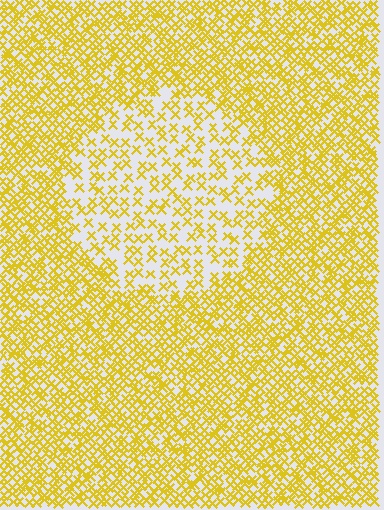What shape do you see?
I see a circle.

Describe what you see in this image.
The image contains small yellow elements arranged at two different densities. A circle-shaped region is visible where the elements are less densely packed than the surrounding area.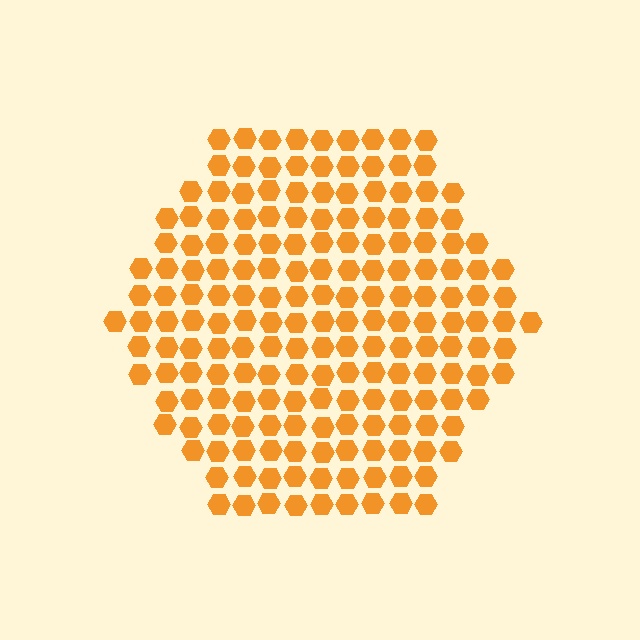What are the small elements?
The small elements are hexagons.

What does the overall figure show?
The overall figure shows a hexagon.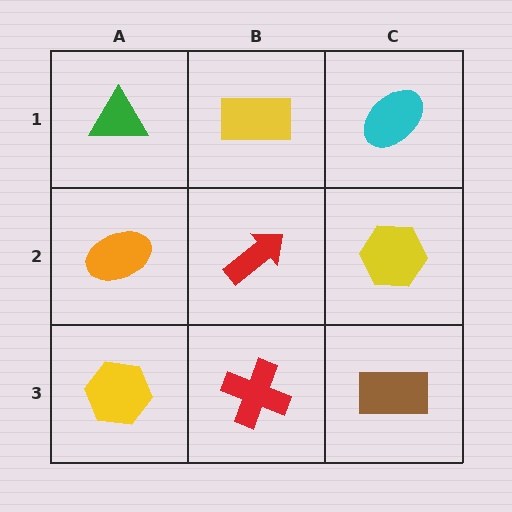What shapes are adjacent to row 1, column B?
A red arrow (row 2, column B), a green triangle (row 1, column A), a cyan ellipse (row 1, column C).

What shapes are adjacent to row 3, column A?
An orange ellipse (row 2, column A), a red cross (row 3, column B).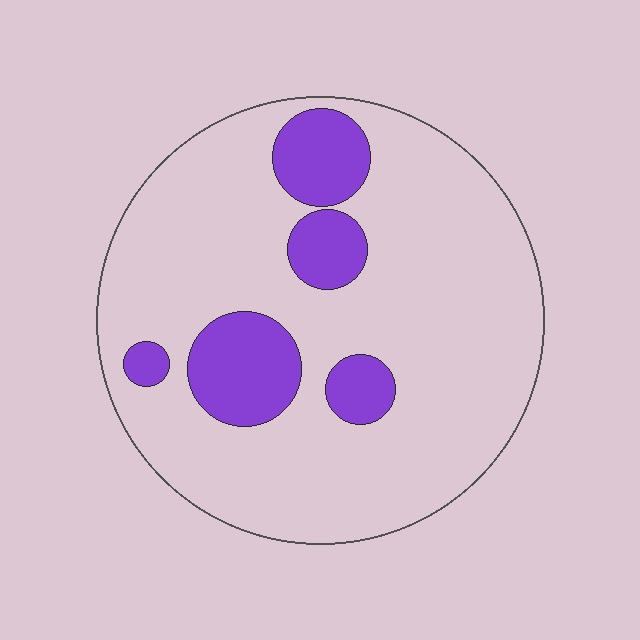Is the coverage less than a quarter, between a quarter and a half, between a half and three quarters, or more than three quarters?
Less than a quarter.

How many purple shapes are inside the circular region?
5.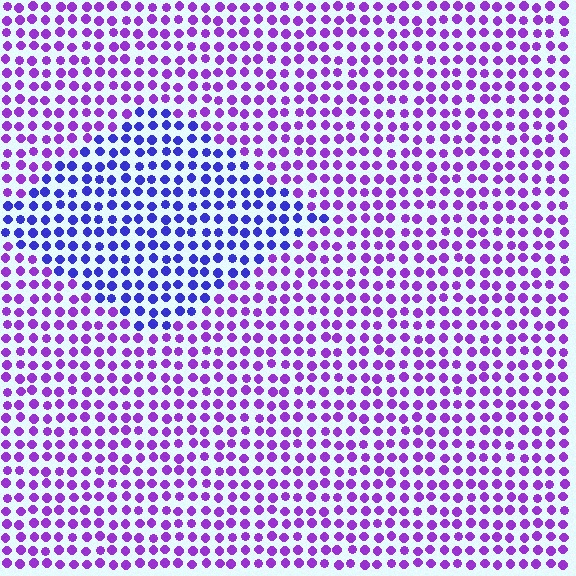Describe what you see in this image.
The image is filled with small purple elements in a uniform arrangement. A diamond-shaped region is visible where the elements are tinted to a slightly different hue, forming a subtle color boundary.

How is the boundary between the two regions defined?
The boundary is defined purely by a slight shift in hue (about 38 degrees). Spacing, size, and orientation are identical on both sides.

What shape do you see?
I see a diamond.